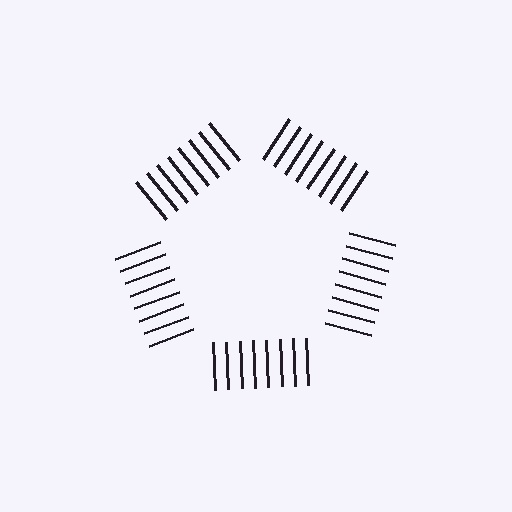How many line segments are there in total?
40 — 8 along each of the 5 edges.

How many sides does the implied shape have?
5 sides — the line-ends trace a pentagon.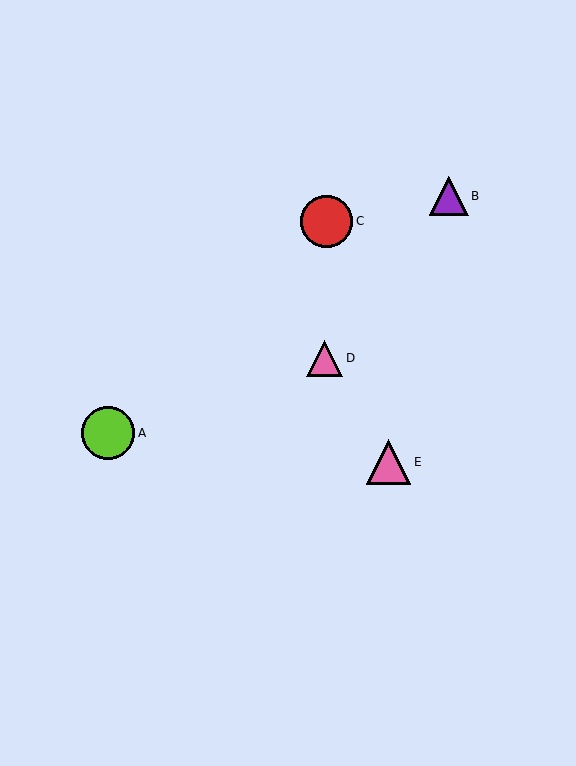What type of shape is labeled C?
Shape C is a red circle.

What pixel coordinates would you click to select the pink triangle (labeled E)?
Click at (389, 462) to select the pink triangle E.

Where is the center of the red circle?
The center of the red circle is at (327, 221).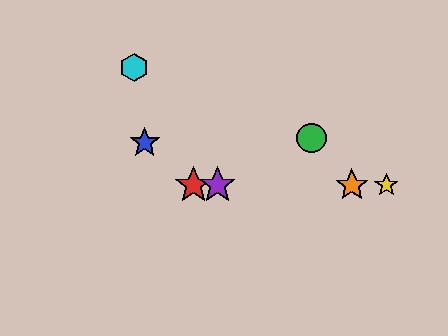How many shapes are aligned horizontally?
4 shapes (the red star, the yellow star, the purple star, the orange star) are aligned horizontally.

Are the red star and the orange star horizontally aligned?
Yes, both are at y≈185.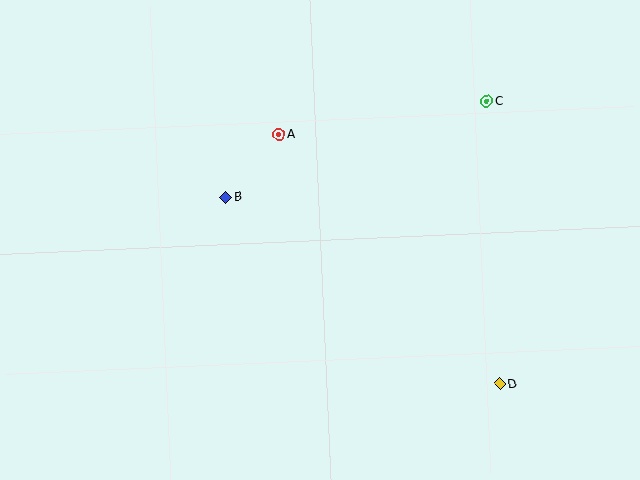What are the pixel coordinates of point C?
Point C is at (487, 101).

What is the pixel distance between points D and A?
The distance between D and A is 333 pixels.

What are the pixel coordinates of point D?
Point D is at (500, 384).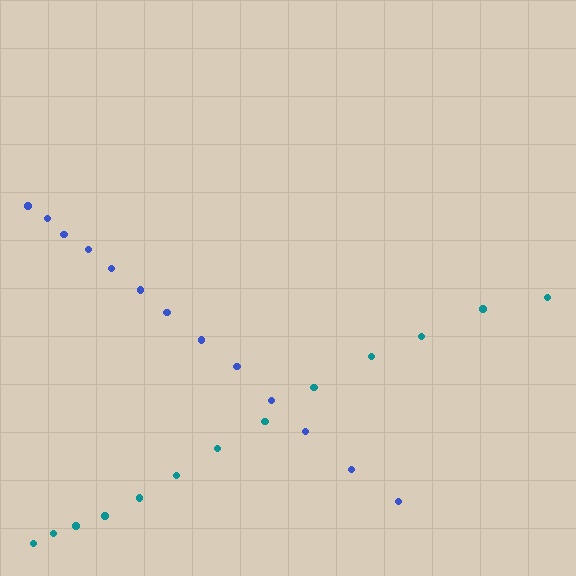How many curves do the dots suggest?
There are 2 distinct paths.